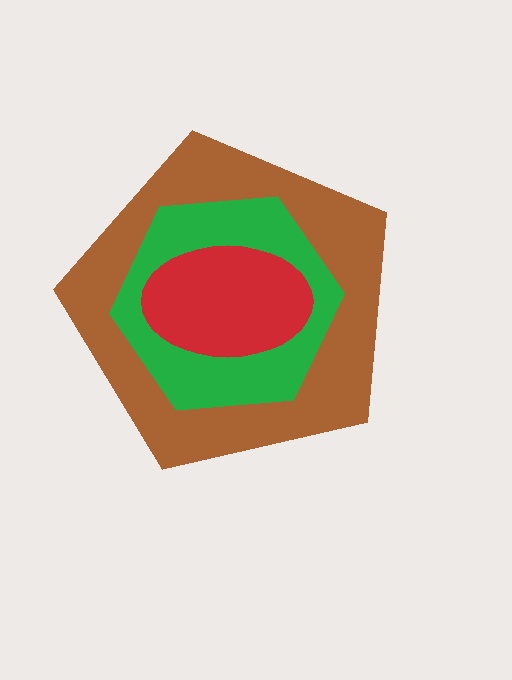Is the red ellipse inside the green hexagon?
Yes.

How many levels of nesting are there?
3.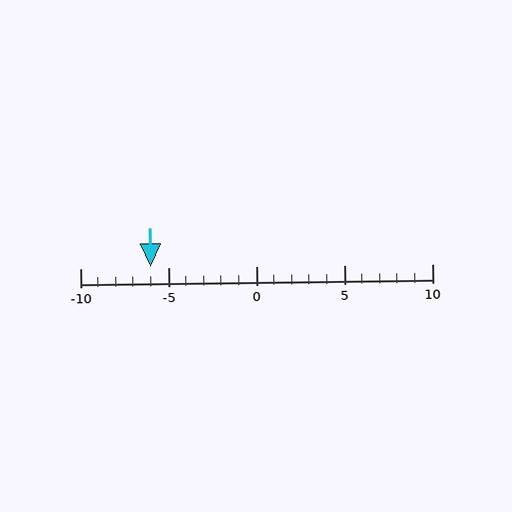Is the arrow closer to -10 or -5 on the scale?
The arrow is closer to -5.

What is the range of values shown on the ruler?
The ruler shows values from -10 to 10.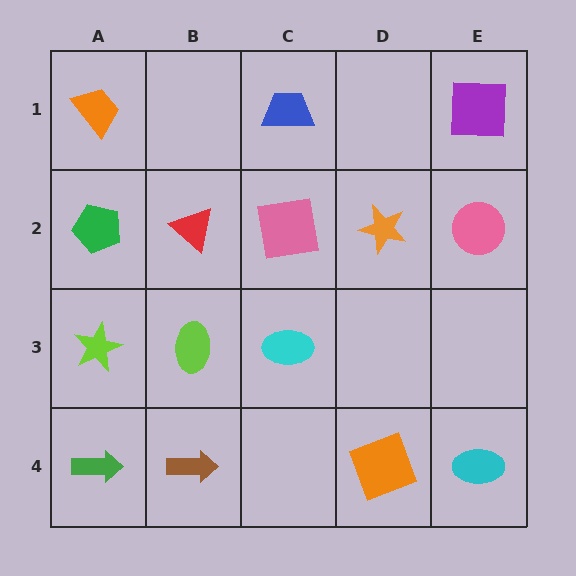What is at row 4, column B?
A brown arrow.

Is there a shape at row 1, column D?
No, that cell is empty.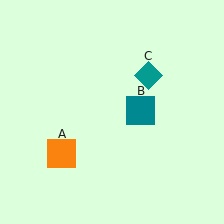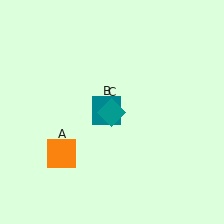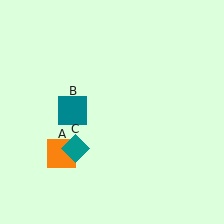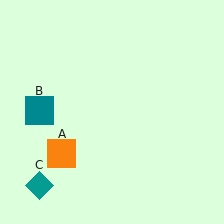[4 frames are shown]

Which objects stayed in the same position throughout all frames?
Orange square (object A) remained stationary.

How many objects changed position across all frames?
2 objects changed position: teal square (object B), teal diamond (object C).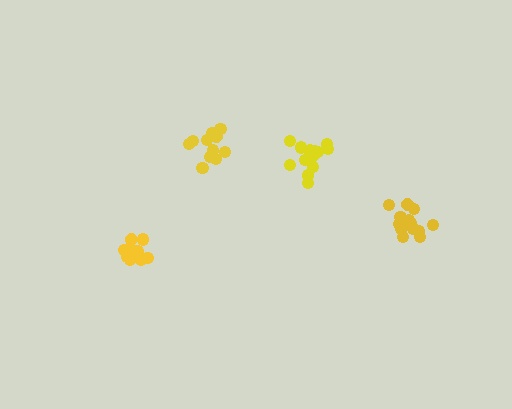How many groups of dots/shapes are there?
There are 4 groups.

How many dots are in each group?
Group 1: 11 dots, Group 2: 13 dots, Group 3: 10 dots, Group 4: 14 dots (48 total).